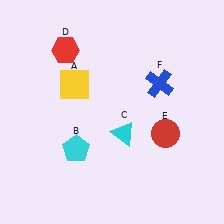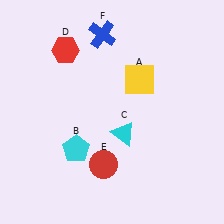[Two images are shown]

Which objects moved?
The objects that moved are: the yellow square (A), the red circle (E), the blue cross (F).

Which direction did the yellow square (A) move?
The yellow square (A) moved right.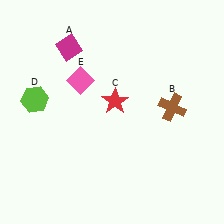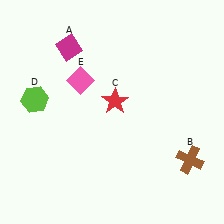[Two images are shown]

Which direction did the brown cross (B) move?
The brown cross (B) moved down.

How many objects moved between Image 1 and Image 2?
1 object moved between the two images.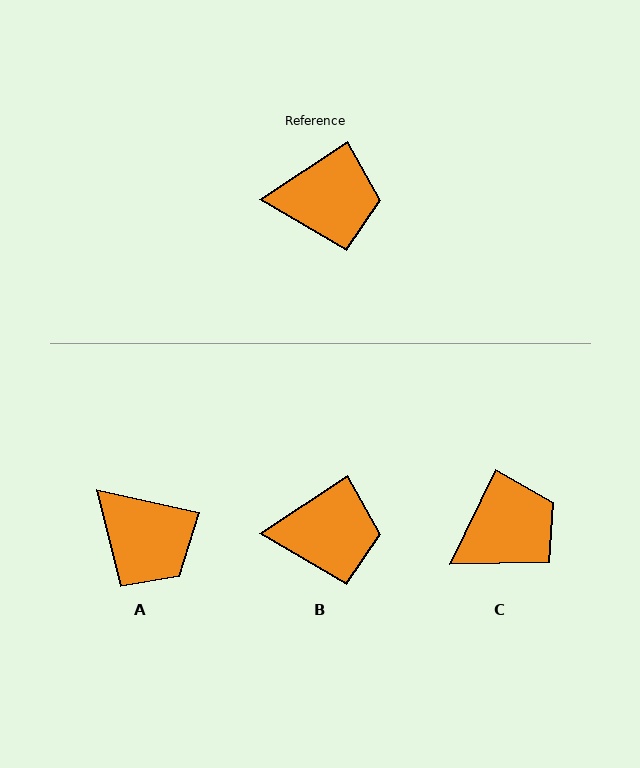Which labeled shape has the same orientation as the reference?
B.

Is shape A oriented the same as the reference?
No, it is off by about 46 degrees.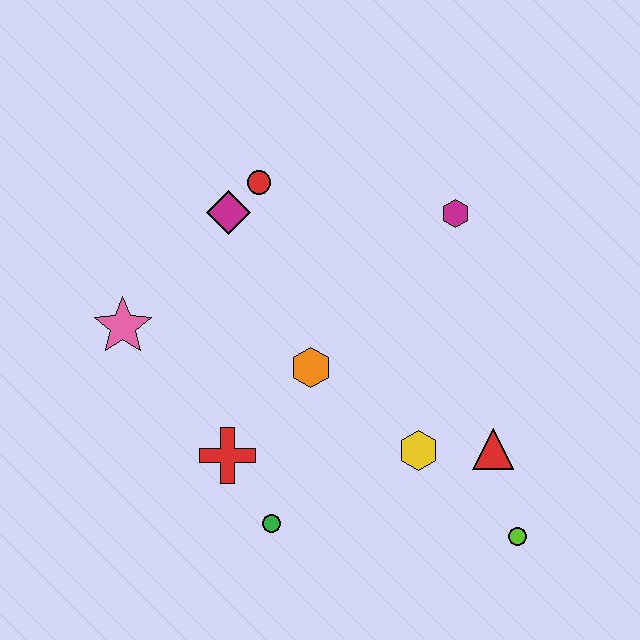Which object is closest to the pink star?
The magenta diamond is closest to the pink star.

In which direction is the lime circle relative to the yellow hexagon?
The lime circle is to the right of the yellow hexagon.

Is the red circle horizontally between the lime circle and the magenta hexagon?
No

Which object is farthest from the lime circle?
The pink star is farthest from the lime circle.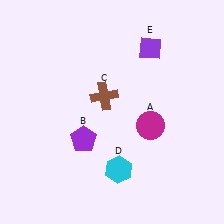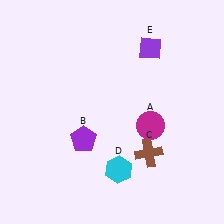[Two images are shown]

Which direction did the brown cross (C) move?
The brown cross (C) moved down.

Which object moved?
The brown cross (C) moved down.